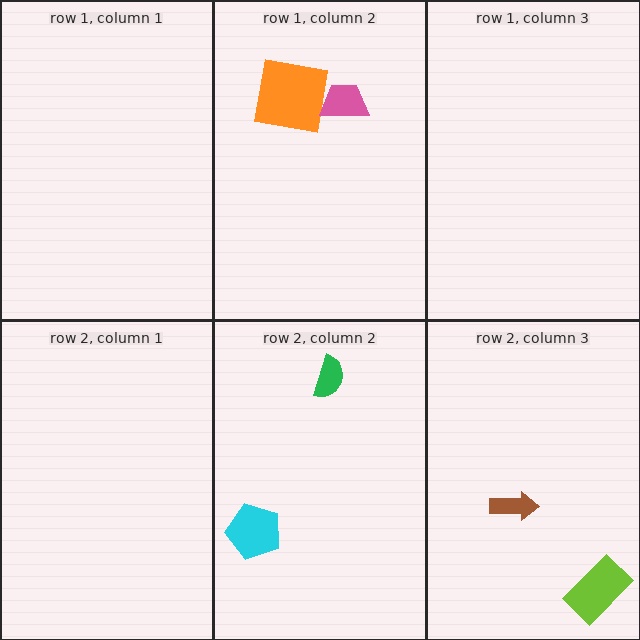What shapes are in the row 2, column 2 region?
The cyan pentagon, the green semicircle.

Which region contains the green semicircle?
The row 2, column 2 region.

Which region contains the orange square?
The row 1, column 2 region.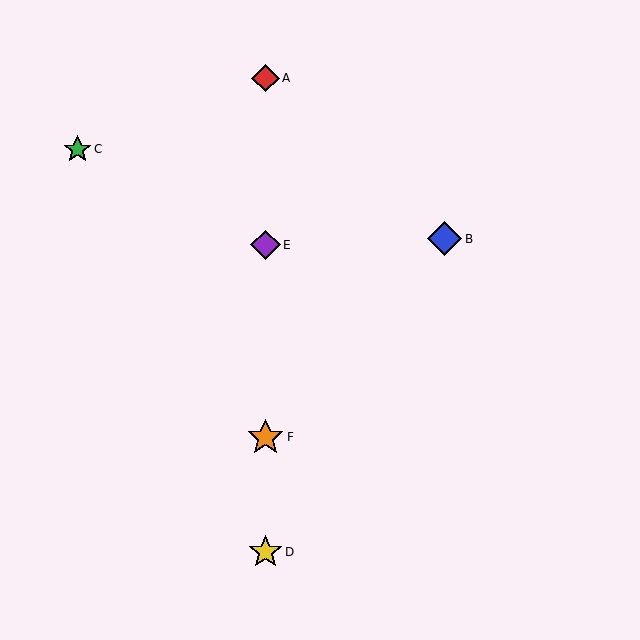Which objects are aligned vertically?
Objects A, D, E, F are aligned vertically.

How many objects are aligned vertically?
4 objects (A, D, E, F) are aligned vertically.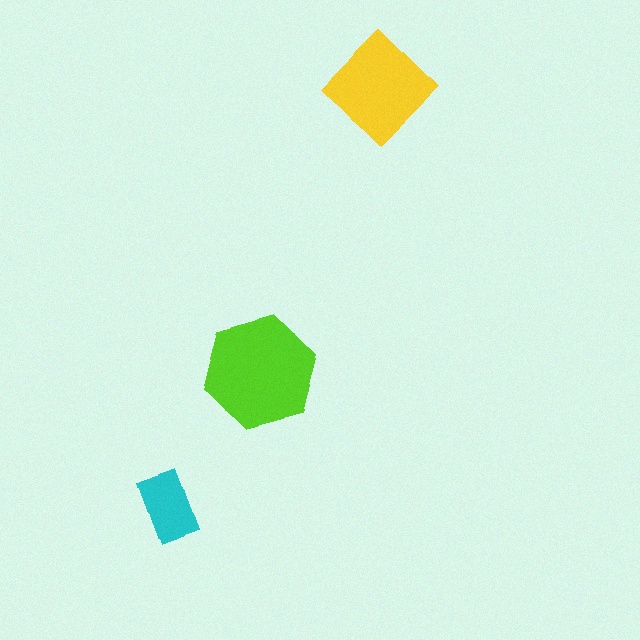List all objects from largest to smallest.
The lime hexagon, the yellow diamond, the cyan rectangle.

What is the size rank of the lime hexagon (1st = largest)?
1st.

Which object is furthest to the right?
The yellow diamond is rightmost.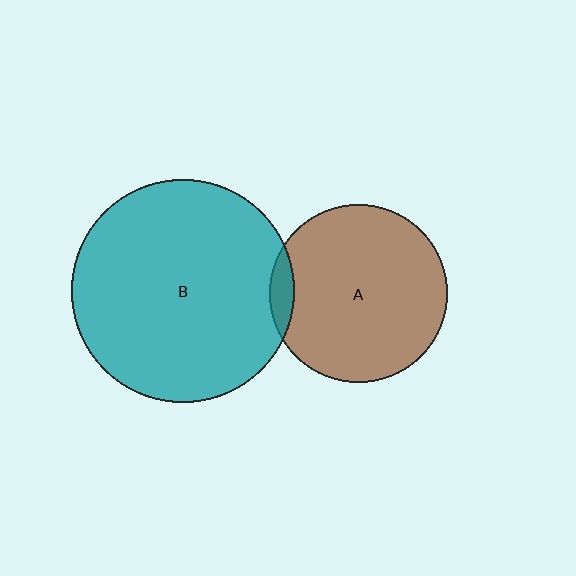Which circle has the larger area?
Circle B (teal).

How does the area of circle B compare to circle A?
Approximately 1.6 times.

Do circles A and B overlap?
Yes.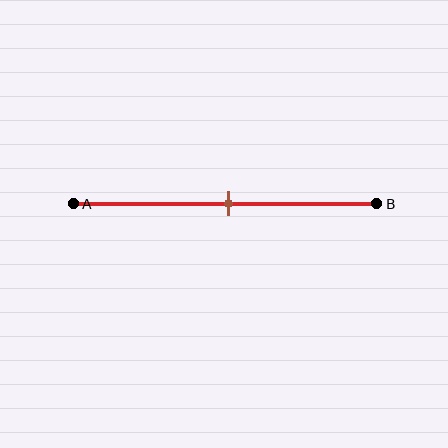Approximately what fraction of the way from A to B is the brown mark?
The brown mark is approximately 50% of the way from A to B.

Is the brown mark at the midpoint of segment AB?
Yes, the mark is approximately at the midpoint.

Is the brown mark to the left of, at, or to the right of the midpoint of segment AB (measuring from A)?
The brown mark is approximately at the midpoint of segment AB.